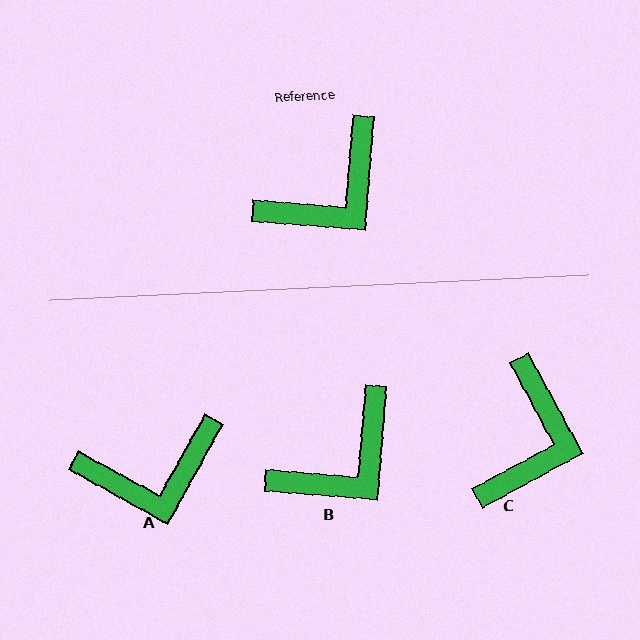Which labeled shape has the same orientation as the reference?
B.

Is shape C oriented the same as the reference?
No, it is off by about 33 degrees.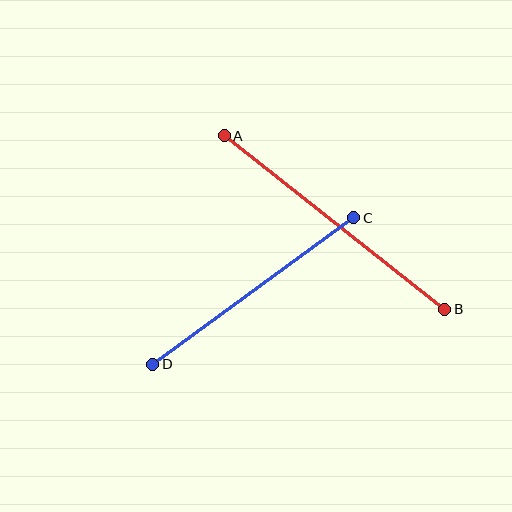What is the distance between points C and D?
The distance is approximately 249 pixels.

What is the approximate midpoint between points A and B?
The midpoint is at approximately (334, 222) pixels.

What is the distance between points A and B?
The distance is approximately 281 pixels.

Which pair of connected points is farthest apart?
Points A and B are farthest apart.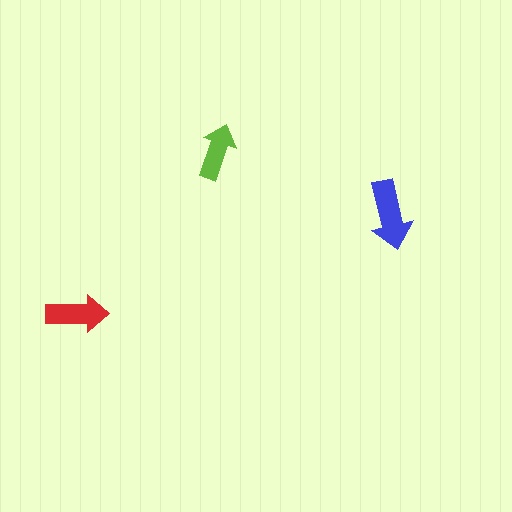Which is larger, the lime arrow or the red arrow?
The red one.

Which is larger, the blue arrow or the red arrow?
The blue one.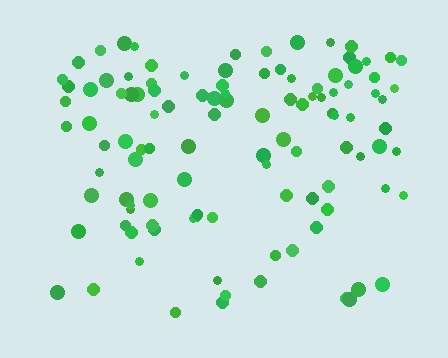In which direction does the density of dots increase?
From bottom to top, with the top side densest.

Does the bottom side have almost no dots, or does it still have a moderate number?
Still a moderate number, just noticeably fewer than the top.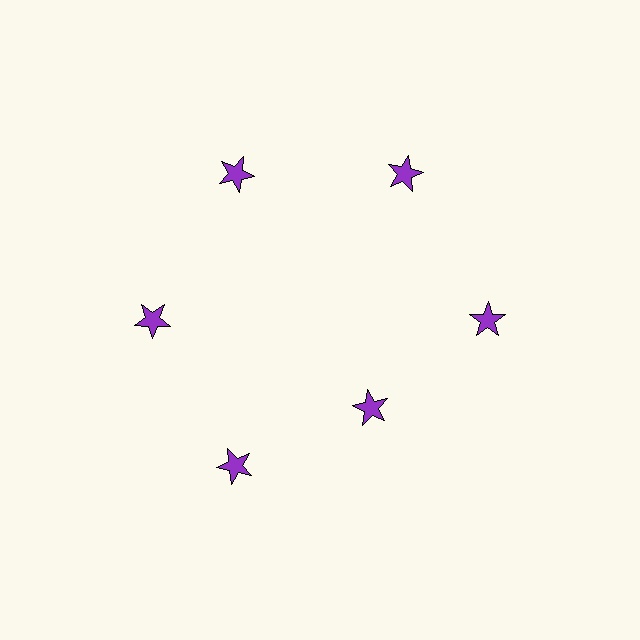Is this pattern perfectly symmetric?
No. The 6 purple stars are arranged in a ring, but one element near the 5 o'clock position is pulled inward toward the center, breaking the 6-fold rotational symmetry.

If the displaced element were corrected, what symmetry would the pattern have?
It would have 6-fold rotational symmetry — the pattern would map onto itself every 60 degrees.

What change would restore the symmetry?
The symmetry would be restored by moving it outward, back onto the ring so that all 6 stars sit at equal angles and equal distance from the center.